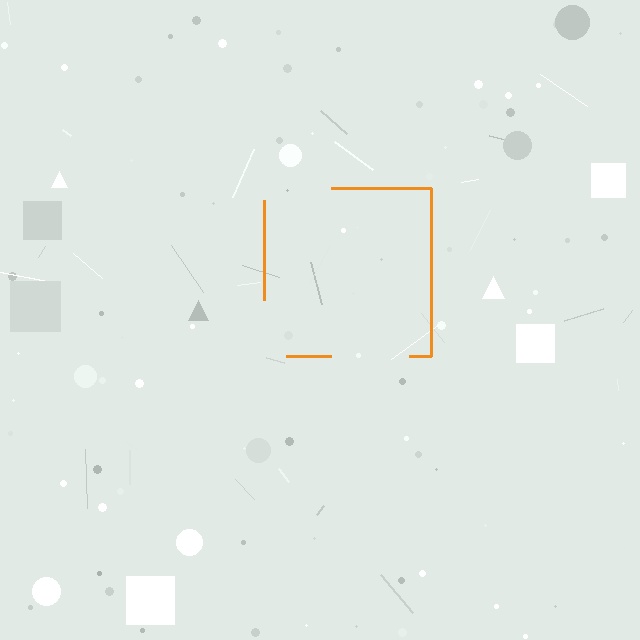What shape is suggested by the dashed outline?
The dashed outline suggests a square.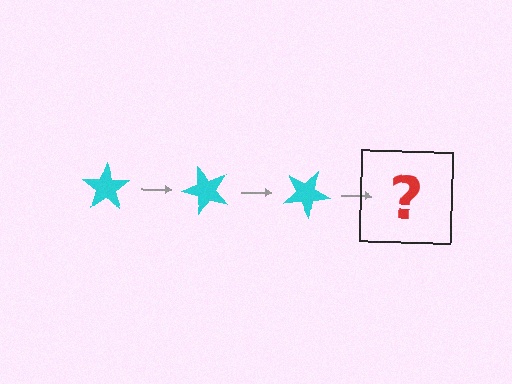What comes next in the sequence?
The next element should be a cyan star rotated 150 degrees.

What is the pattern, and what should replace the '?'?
The pattern is that the star rotates 50 degrees each step. The '?' should be a cyan star rotated 150 degrees.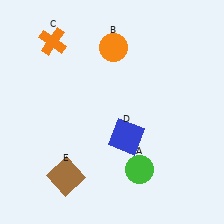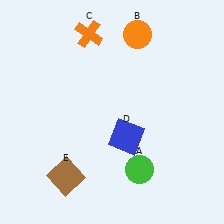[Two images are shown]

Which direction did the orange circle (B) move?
The orange circle (B) moved right.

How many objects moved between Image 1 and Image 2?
2 objects moved between the two images.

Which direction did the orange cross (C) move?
The orange cross (C) moved right.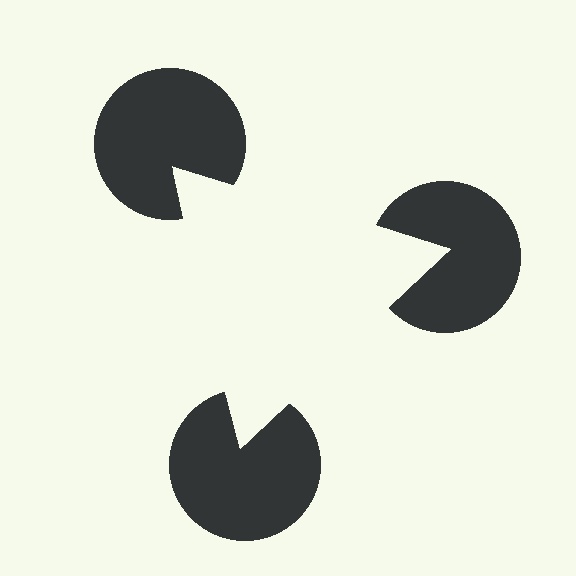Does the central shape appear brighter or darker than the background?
It typically appears slightly brighter than the background, even though no actual brightness change is drawn.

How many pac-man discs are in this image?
There are 3 — one at each vertex of the illusory triangle.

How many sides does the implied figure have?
3 sides.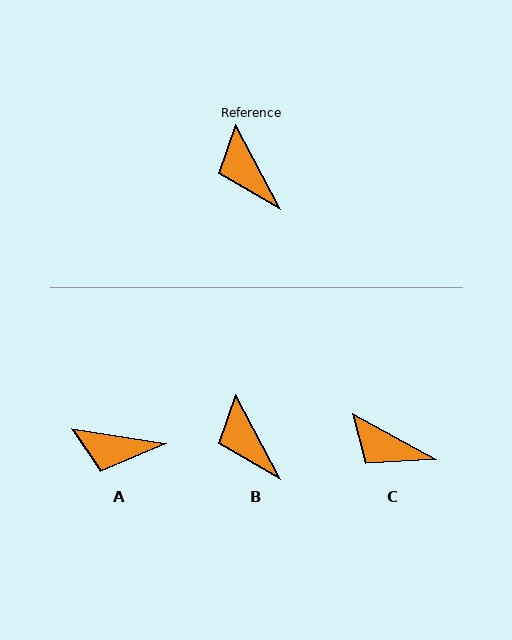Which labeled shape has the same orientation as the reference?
B.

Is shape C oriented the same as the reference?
No, it is off by about 33 degrees.